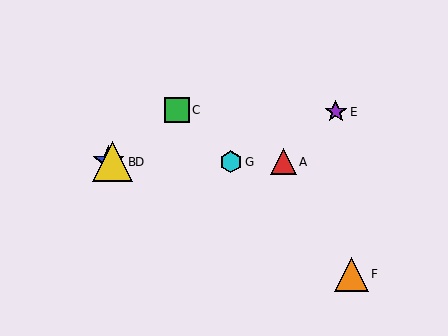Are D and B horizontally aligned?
Yes, both are at y≈162.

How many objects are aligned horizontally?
4 objects (A, B, D, G) are aligned horizontally.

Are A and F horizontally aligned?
No, A is at y≈162 and F is at y≈274.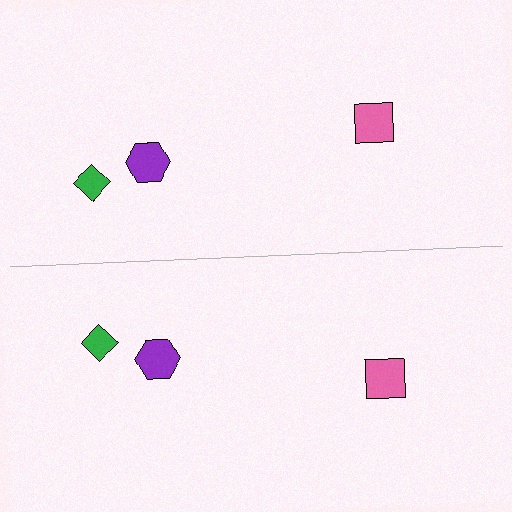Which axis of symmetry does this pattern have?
The pattern has a horizontal axis of symmetry running through the center of the image.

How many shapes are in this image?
There are 6 shapes in this image.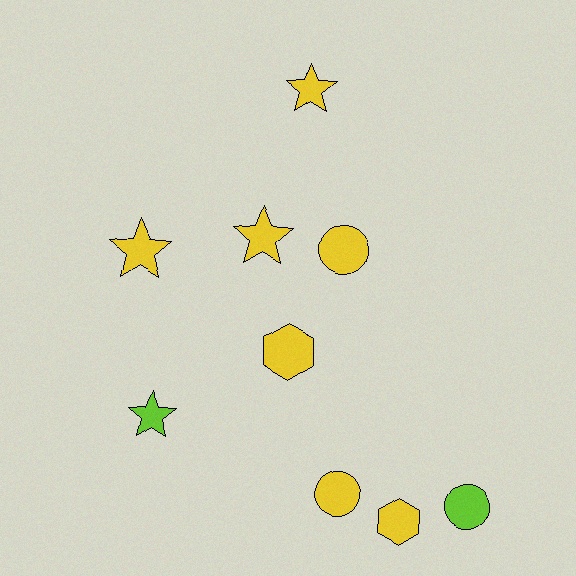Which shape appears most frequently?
Star, with 4 objects.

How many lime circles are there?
There is 1 lime circle.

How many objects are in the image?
There are 9 objects.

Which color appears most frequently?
Yellow, with 7 objects.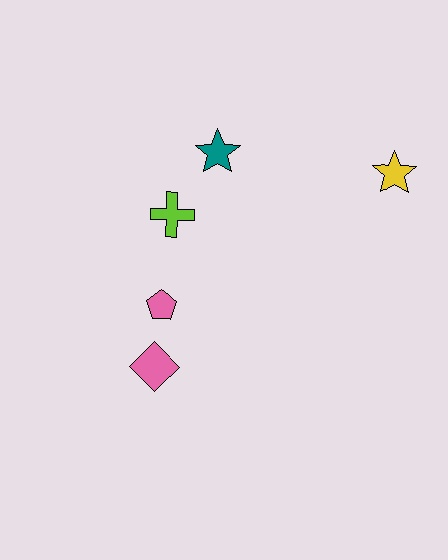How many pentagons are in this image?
There is 1 pentagon.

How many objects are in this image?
There are 5 objects.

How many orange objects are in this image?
There are no orange objects.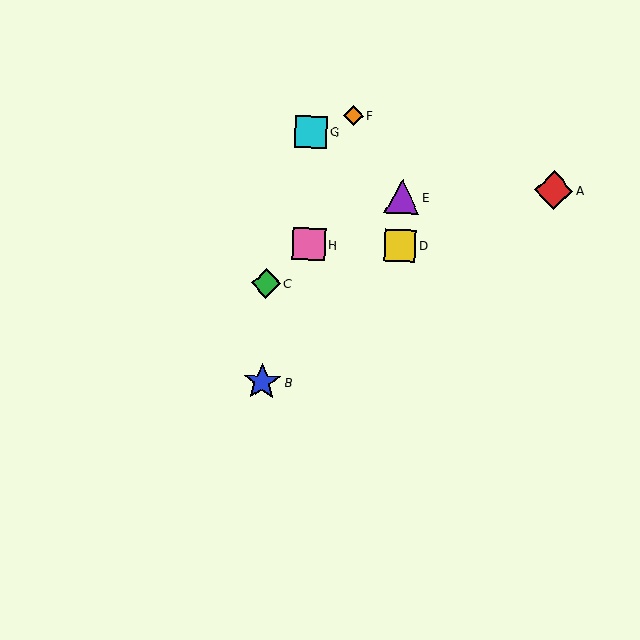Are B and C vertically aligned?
Yes, both are at x≈262.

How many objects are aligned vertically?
2 objects (B, C) are aligned vertically.